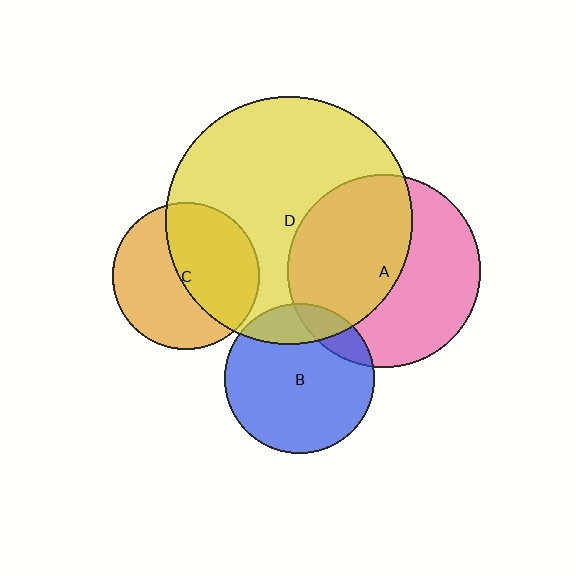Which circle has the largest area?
Circle D (yellow).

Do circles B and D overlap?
Yes.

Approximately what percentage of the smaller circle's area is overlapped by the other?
Approximately 20%.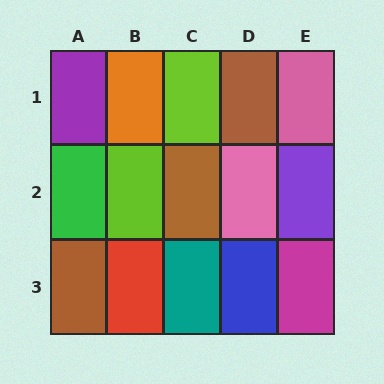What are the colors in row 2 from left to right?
Green, lime, brown, pink, purple.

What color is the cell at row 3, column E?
Magenta.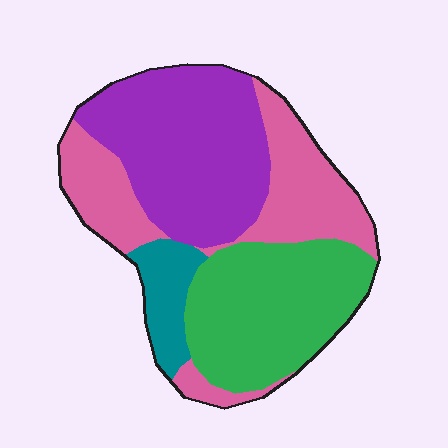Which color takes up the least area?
Teal, at roughly 10%.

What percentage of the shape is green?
Green takes up between a quarter and a half of the shape.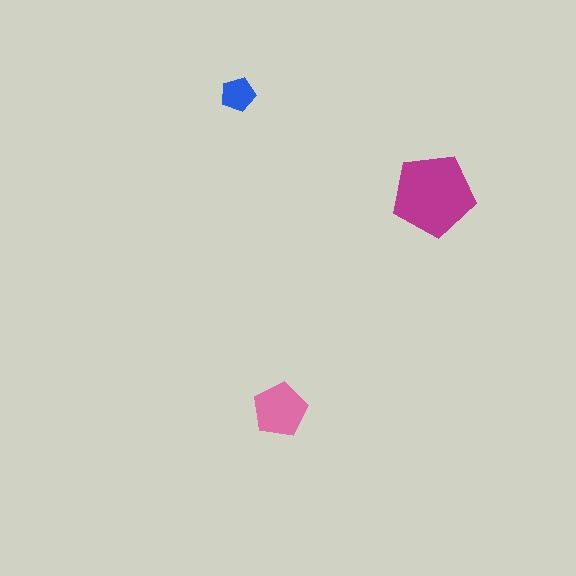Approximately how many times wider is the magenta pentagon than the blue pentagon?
About 2.5 times wider.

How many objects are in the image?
There are 3 objects in the image.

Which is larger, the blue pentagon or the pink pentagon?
The pink one.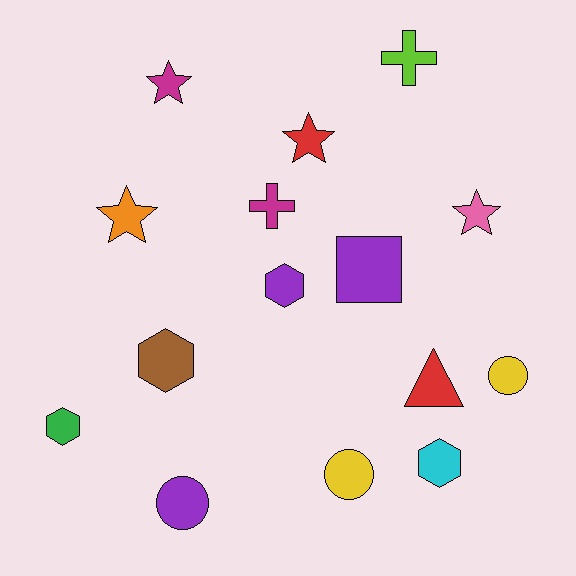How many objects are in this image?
There are 15 objects.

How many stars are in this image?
There are 4 stars.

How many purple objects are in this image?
There are 3 purple objects.